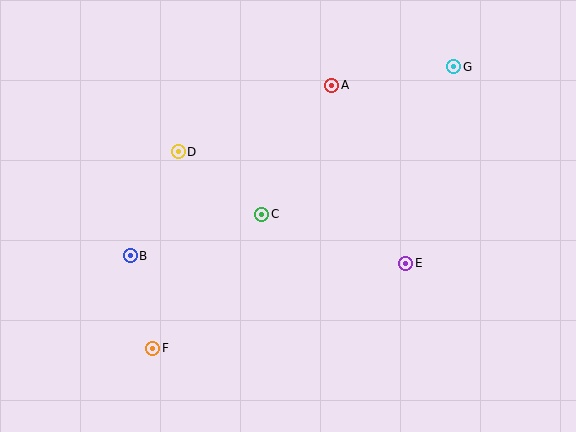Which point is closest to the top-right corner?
Point G is closest to the top-right corner.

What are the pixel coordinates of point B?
Point B is at (130, 256).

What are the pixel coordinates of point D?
Point D is at (178, 152).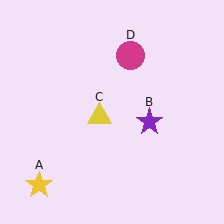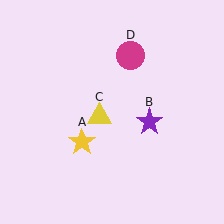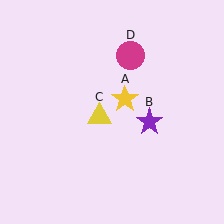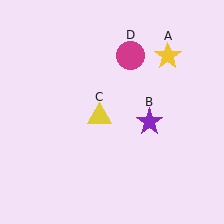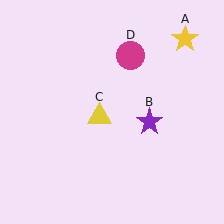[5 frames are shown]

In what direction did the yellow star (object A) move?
The yellow star (object A) moved up and to the right.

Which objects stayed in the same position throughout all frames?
Purple star (object B) and yellow triangle (object C) and magenta circle (object D) remained stationary.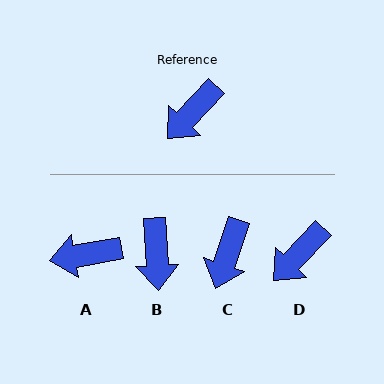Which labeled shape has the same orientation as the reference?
D.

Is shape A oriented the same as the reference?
No, it is off by about 37 degrees.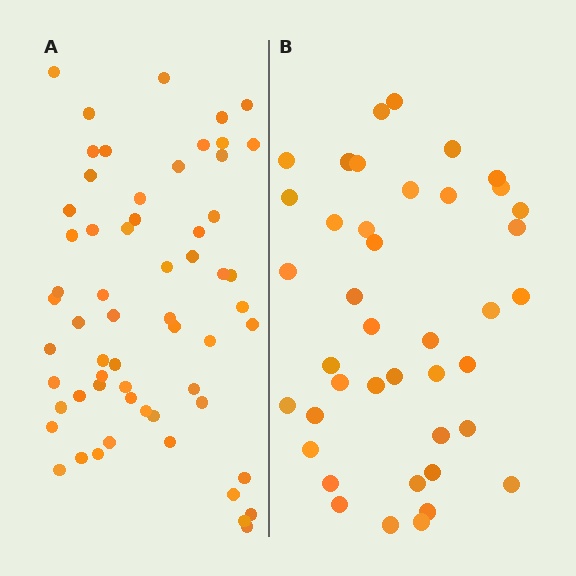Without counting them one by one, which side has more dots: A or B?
Region A (the left region) has more dots.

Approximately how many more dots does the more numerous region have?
Region A has approximately 20 more dots than region B.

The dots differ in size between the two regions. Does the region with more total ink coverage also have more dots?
No. Region B has more total ink coverage because its dots are larger, but region A actually contains more individual dots. Total area can be misleading — the number of items is what matters here.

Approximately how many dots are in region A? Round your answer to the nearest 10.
About 60 dots.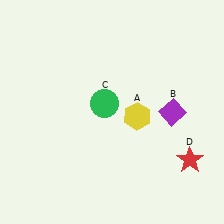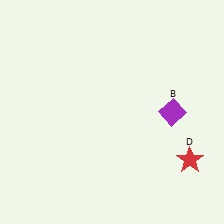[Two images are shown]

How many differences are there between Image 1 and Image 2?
There are 2 differences between the two images.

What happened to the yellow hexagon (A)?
The yellow hexagon (A) was removed in Image 2. It was in the bottom-right area of Image 1.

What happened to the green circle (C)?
The green circle (C) was removed in Image 2. It was in the top-left area of Image 1.